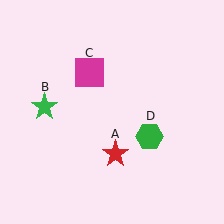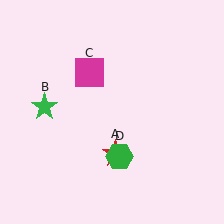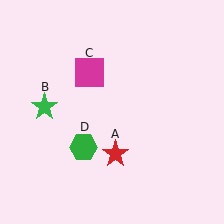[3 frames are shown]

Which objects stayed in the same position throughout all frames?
Red star (object A) and green star (object B) and magenta square (object C) remained stationary.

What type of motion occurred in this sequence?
The green hexagon (object D) rotated clockwise around the center of the scene.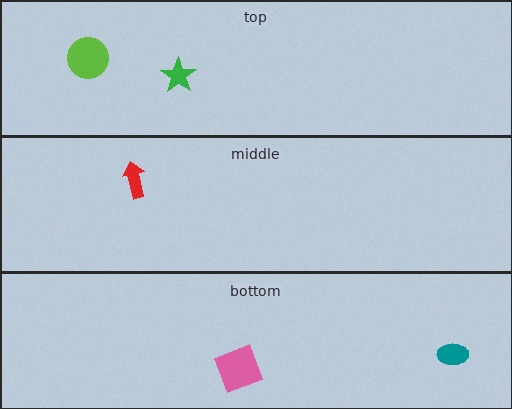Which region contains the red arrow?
The middle region.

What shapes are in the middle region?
The red arrow.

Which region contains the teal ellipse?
The bottom region.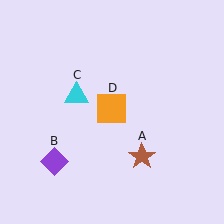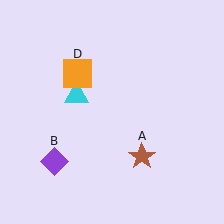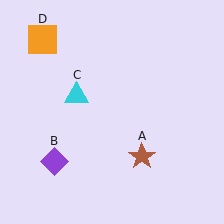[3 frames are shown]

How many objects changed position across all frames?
1 object changed position: orange square (object D).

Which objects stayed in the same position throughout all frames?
Brown star (object A) and purple diamond (object B) and cyan triangle (object C) remained stationary.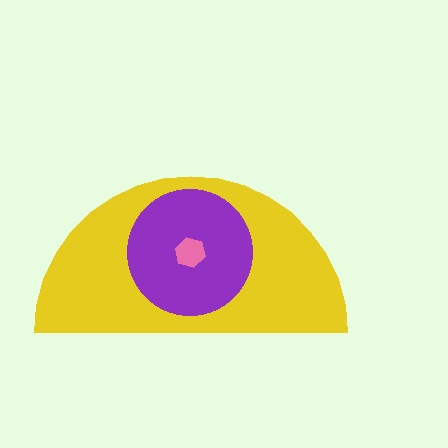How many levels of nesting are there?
3.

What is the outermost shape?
The yellow semicircle.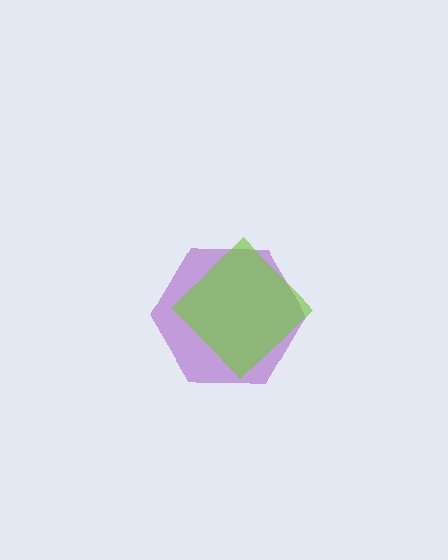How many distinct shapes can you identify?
There are 2 distinct shapes: a purple hexagon, a lime diamond.